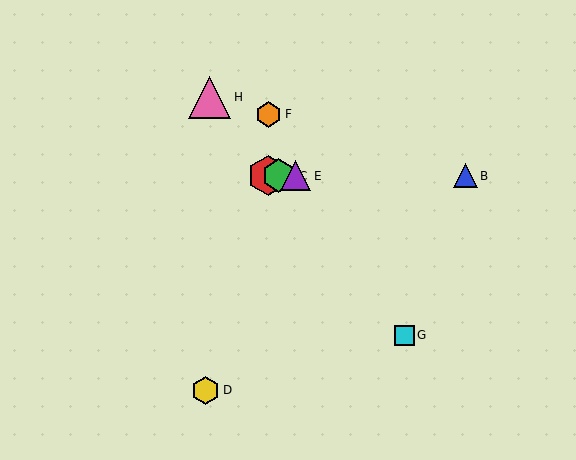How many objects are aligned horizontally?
4 objects (A, B, C, E) are aligned horizontally.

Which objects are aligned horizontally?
Objects A, B, C, E are aligned horizontally.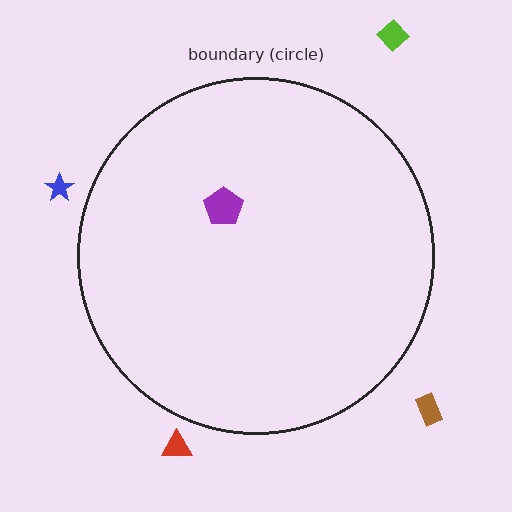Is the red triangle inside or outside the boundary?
Outside.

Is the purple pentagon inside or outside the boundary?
Inside.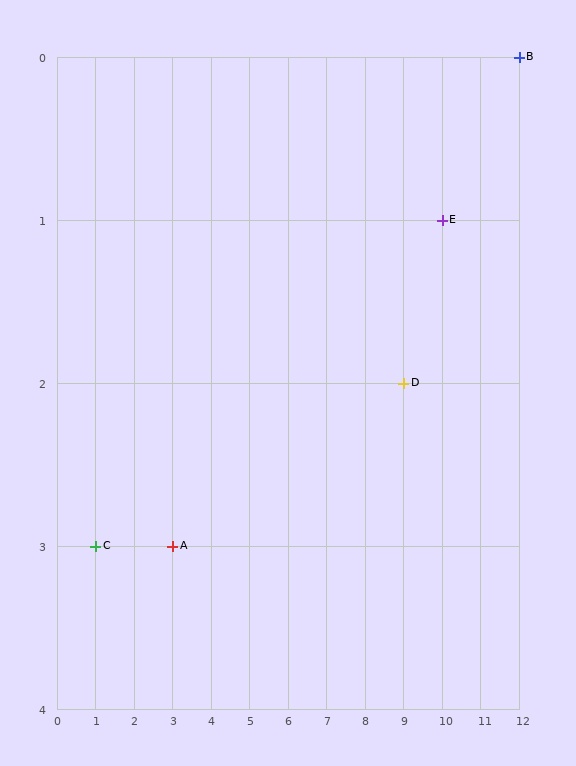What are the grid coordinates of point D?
Point D is at grid coordinates (9, 2).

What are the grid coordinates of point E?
Point E is at grid coordinates (10, 1).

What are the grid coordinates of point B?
Point B is at grid coordinates (12, 0).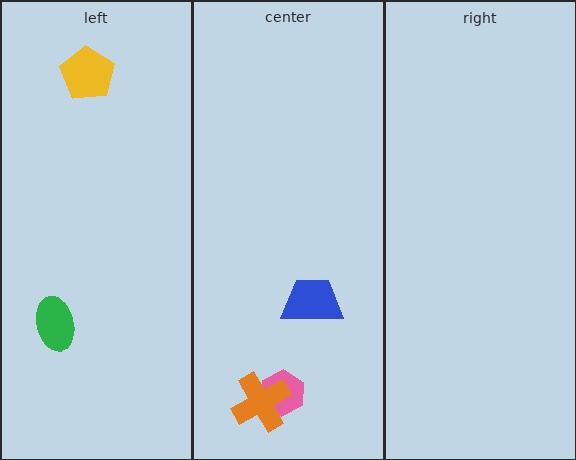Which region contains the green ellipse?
The left region.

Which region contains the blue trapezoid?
The center region.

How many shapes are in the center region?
3.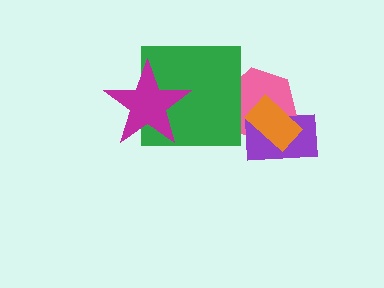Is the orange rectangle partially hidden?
No, no other shape covers it.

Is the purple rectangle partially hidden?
Yes, it is partially covered by another shape.